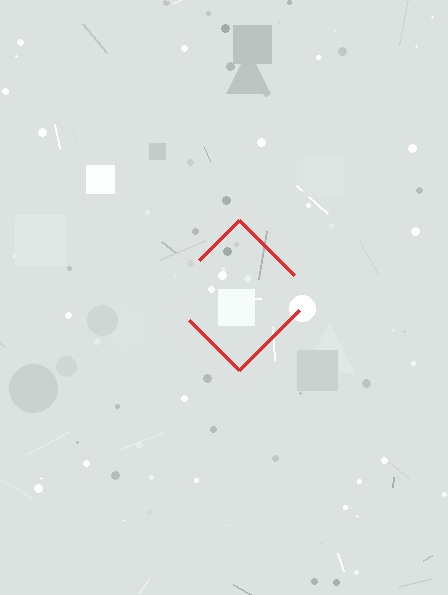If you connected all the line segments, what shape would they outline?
They would outline a diamond.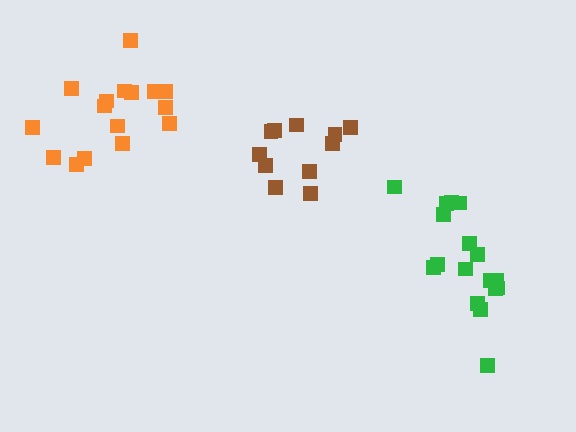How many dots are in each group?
Group 1: 11 dots, Group 2: 17 dots, Group 3: 16 dots (44 total).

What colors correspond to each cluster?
The clusters are colored: brown, green, orange.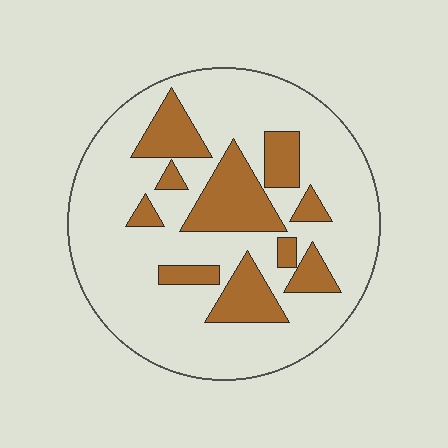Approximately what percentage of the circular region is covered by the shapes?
Approximately 25%.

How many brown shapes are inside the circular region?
10.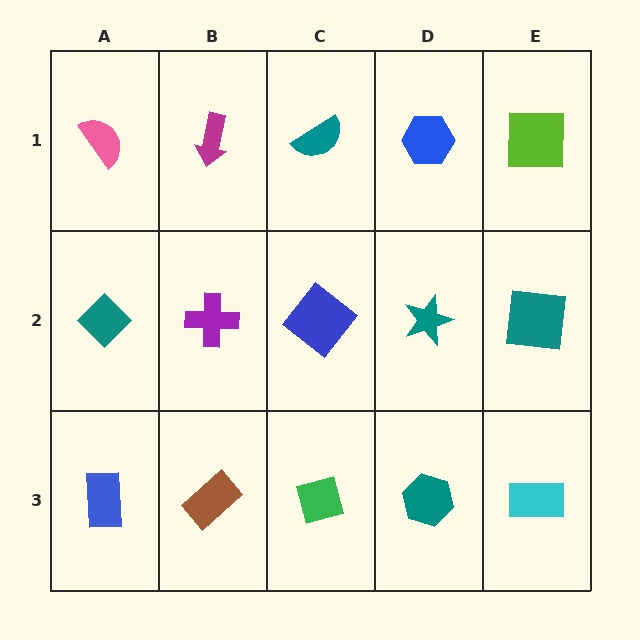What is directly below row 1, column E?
A teal square.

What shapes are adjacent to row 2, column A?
A pink semicircle (row 1, column A), a blue rectangle (row 3, column A), a purple cross (row 2, column B).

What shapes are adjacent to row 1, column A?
A teal diamond (row 2, column A), a magenta arrow (row 1, column B).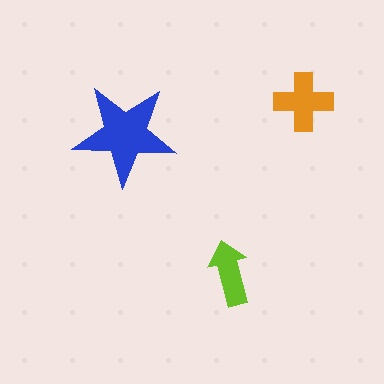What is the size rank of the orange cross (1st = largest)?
2nd.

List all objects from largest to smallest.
The blue star, the orange cross, the lime arrow.